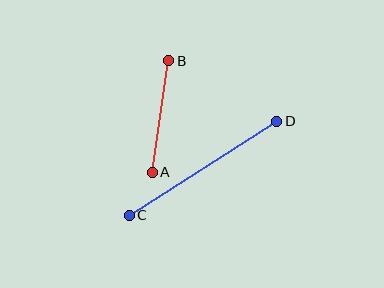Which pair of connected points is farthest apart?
Points C and D are farthest apart.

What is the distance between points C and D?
The distance is approximately 175 pixels.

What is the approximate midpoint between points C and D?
The midpoint is at approximately (203, 168) pixels.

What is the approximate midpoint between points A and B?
The midpoint is at approximately (161, 117) pixels.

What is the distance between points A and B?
The distance is approximately 113 pixels.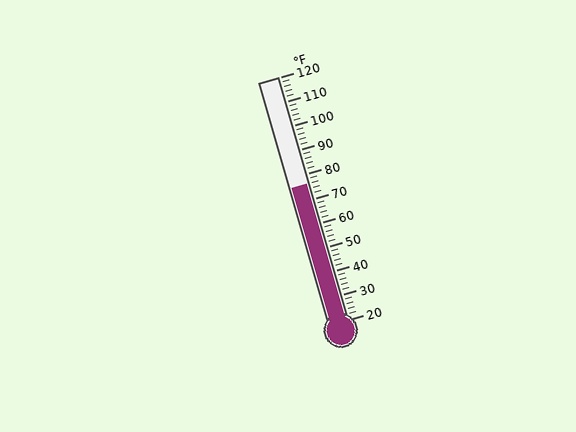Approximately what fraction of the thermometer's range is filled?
The thermometer is filled to approximately 55% of its range.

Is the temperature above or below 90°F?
The temperature is below 90°F.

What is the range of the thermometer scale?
The thermometer scale ranges from 20°F to 120°F.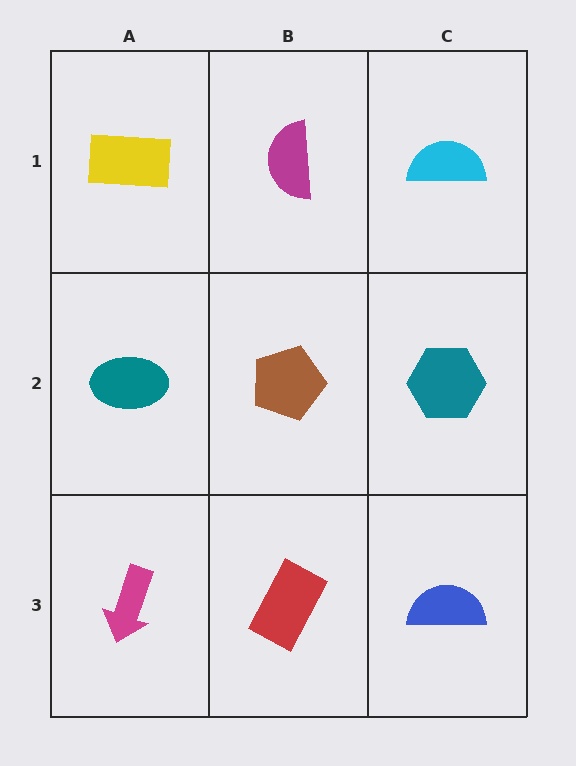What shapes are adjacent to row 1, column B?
A brown pentagon (row 2, column B), a yellow rectangle (row 1, column A), a cyan semicircle (row 1, column C).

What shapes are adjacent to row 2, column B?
A magenta semicircle (row 1, column B), a red rectangle (row 3, column B), a teal ellipse (row 2, column A), a teal hexagon (row 2, column C).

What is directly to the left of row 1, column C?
A magenta semicircle.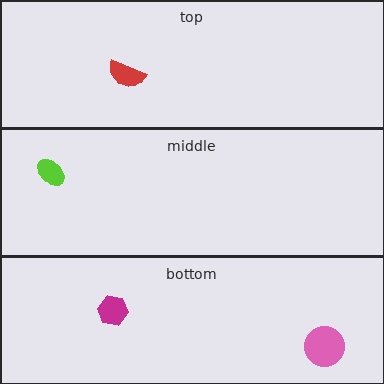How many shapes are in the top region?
1.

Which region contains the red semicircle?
The top region.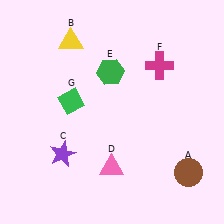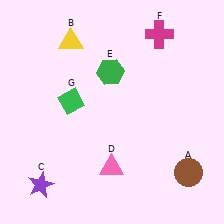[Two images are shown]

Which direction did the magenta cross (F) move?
The magenta cross (F) moved up.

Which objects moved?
The objects that moved are: the purple star (C), the magenta cross (F).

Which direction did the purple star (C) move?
The purple star (C) moved down.